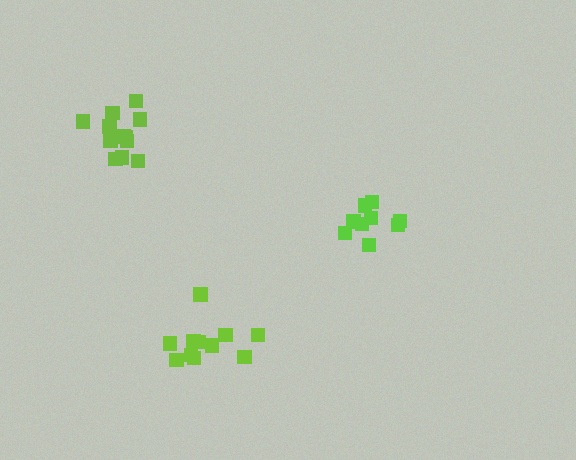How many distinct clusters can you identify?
There are 3 distinct clusters.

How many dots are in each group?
Group 1: 11 dots, Group 2: 9 dots, Group 3: 12 dots (32 total).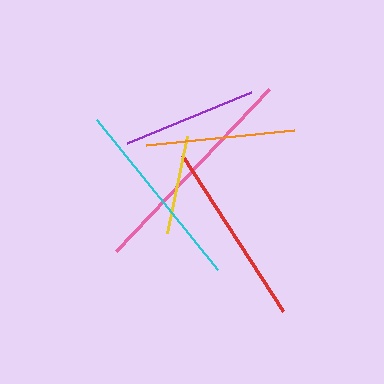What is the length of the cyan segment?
The cyan segment is approximately 193 pixels long.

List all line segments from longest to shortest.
From longest to shortest: pink, cyan, red, orange, purple, yellow.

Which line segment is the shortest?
The yellow line is the shortest at approximately 100 pixels.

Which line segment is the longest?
The pink line is the longest at approximately 223 pixels.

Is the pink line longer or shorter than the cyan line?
The pink line is longer than the cyan line.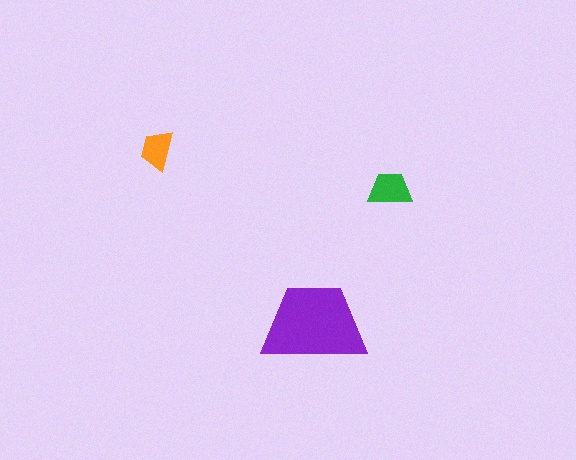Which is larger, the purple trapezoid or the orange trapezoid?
The purple one.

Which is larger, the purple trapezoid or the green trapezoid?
The purple one.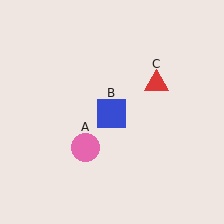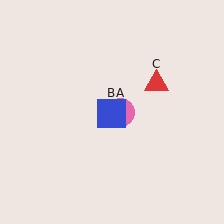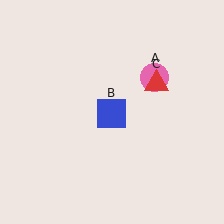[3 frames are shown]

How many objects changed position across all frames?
1 object changed position: pink circle (object A).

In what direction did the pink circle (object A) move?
The pink circle (object A) moved up and to the right.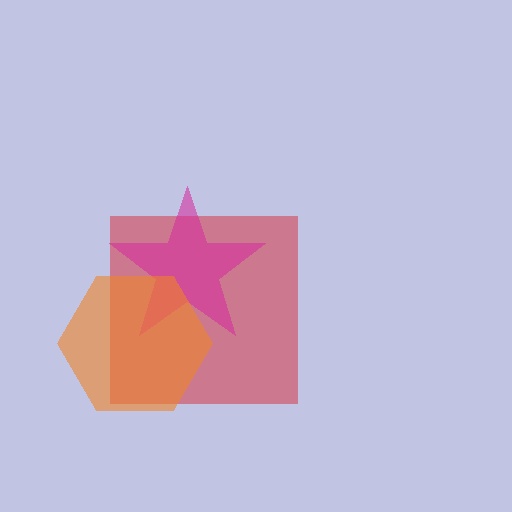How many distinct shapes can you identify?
There are 3 distinct shapes: a red square, a magenta star, an orange hexagon.